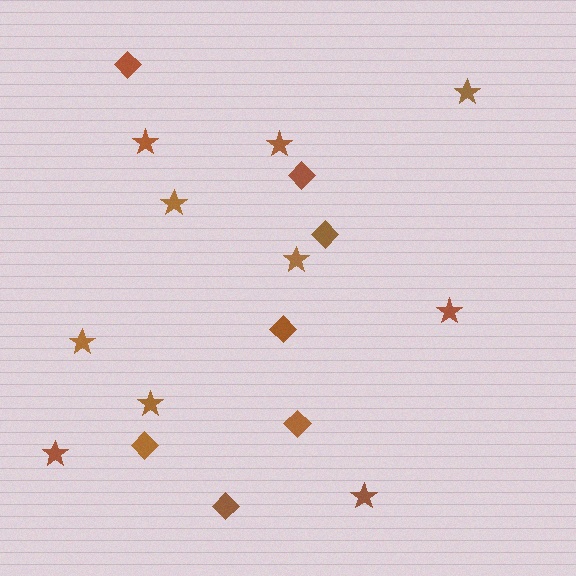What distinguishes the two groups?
There are 2 groups: one group of diamonds (7) and one group of stars (10).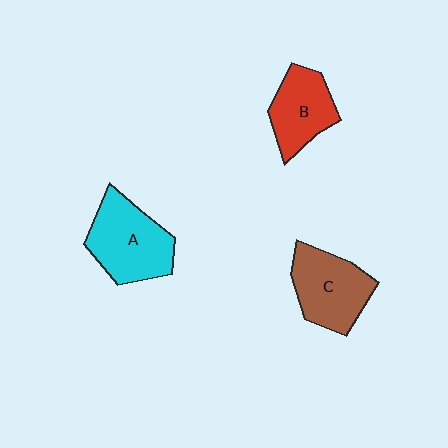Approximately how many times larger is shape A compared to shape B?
Approximately 1.3 times.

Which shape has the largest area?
Shape A (cyan).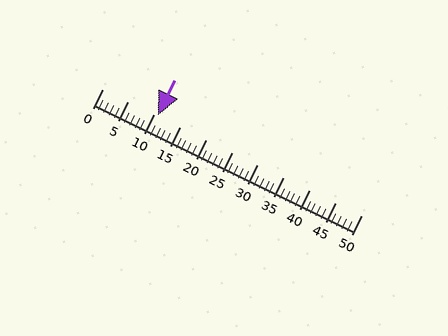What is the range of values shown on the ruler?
The ruler shows values from 0 to 50.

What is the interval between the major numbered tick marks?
The major tick marks are spaced 5 units apart.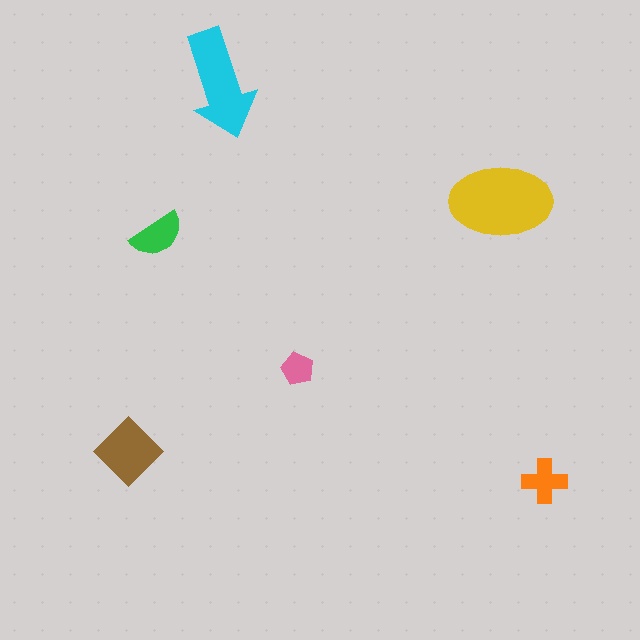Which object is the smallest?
The pink pentagon.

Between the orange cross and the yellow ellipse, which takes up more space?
The yellow ellipse.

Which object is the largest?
The yellow ellipse.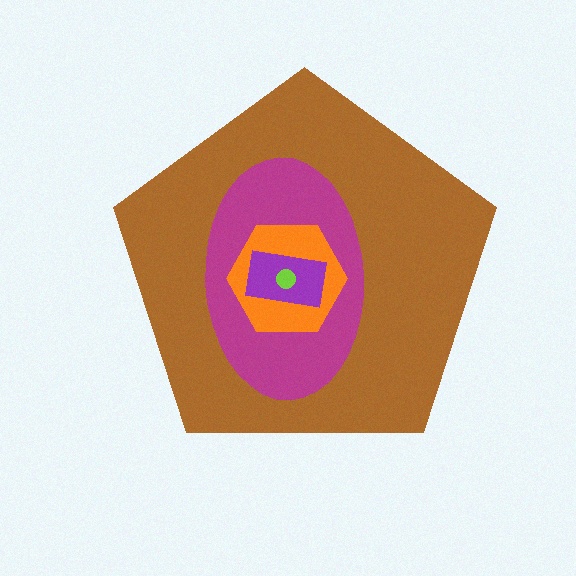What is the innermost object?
The lime circle.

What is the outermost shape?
The brown pentagon.